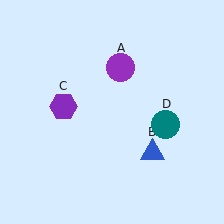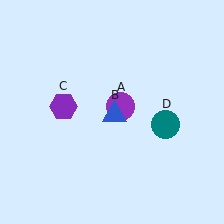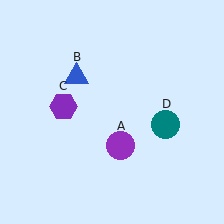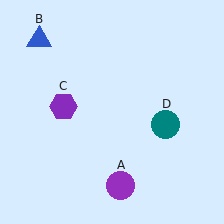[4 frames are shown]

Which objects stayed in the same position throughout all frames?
Purple hexagon (object C) and teal circle (object D) remained stationary.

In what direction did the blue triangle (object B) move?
The blue triangle (object B) moved up and to the left.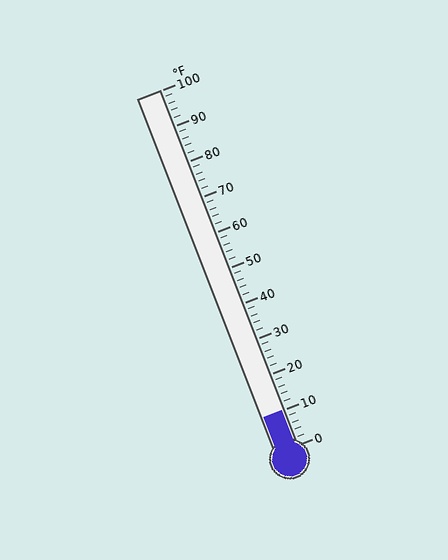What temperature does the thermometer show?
The thermometer shows approximately 10°F.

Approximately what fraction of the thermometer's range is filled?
The thermometer is filled to approximately 10% of its range.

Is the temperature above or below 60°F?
The temperature is below 60°F.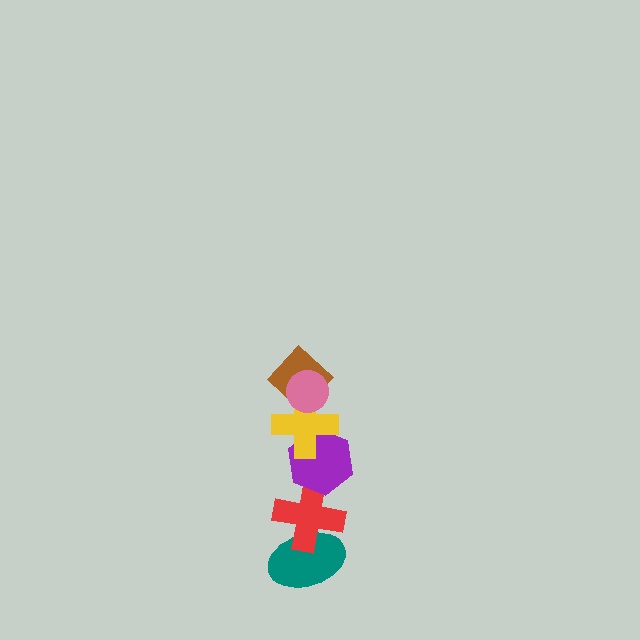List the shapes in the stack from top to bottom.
From top to bottom: the pink circle, the brown diamond, the yellow cross, the purple hexagon, the red cross, the teal ellipse.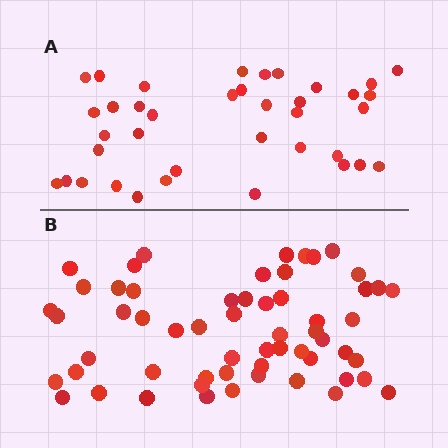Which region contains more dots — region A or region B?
Region B (the bottom region) has more dots.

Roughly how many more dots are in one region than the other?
Region B has approximately 20 more dots than region A.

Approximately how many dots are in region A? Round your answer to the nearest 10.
About 40 dots. (The exact count is 38, which rounds to 40.)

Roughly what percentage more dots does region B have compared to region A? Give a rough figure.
About 55% more.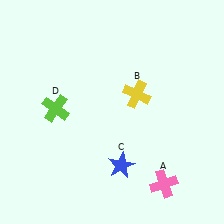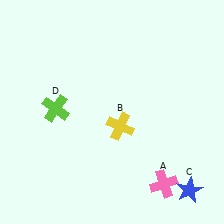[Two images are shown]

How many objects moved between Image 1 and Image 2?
2 objects moved between the two images.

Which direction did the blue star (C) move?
The blue star (C) moved right.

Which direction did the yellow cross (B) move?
The yellow cross (B) moved down.